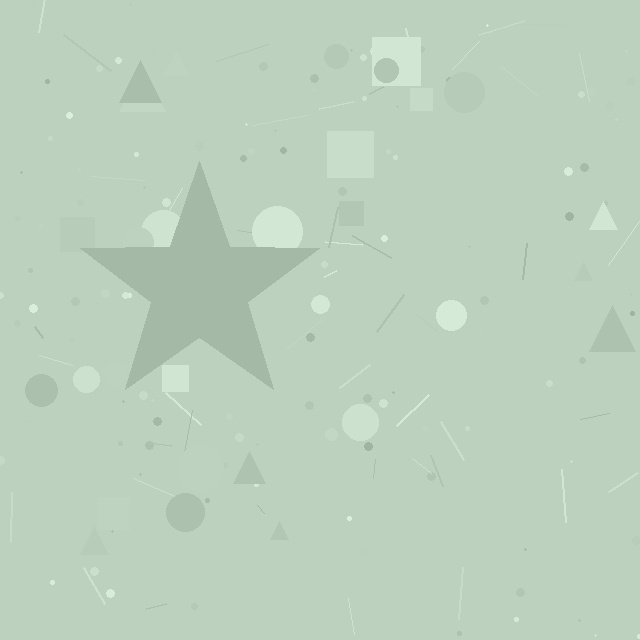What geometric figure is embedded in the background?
A star is embedded in the background.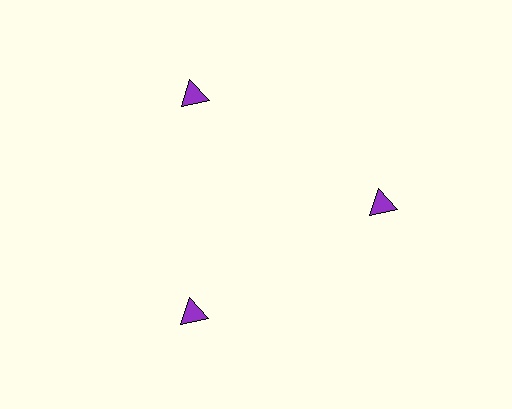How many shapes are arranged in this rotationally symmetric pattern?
There are 3 shapes, arranged in 3 groups of 1.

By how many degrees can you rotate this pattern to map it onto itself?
The pattern maps onto itself every 120 degrees of rotation.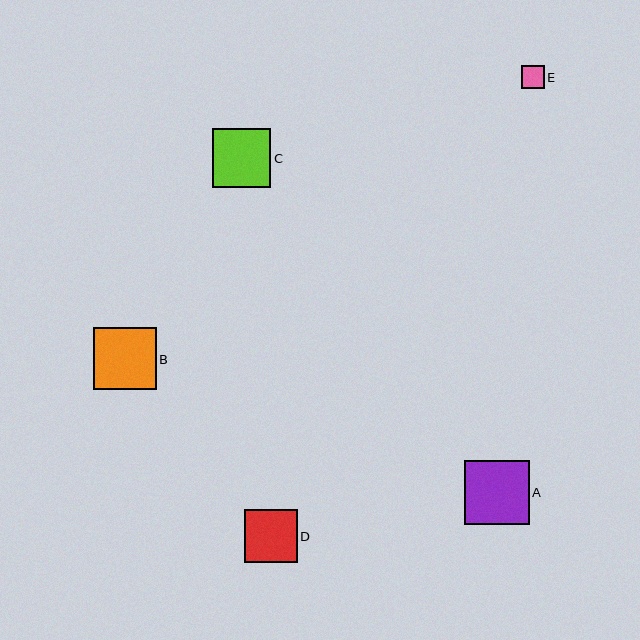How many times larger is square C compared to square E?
Square C is approximately 2.6 times the size of square E.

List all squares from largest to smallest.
From largest to smallest: A, B, C, D, E.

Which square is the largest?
Square A is the largest with a size of approximately 65 pixels.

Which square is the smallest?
Square E is the smallest with a size of approximately 23 pixels.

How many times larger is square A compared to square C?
Square A is approximately 1.1 times the size of square C.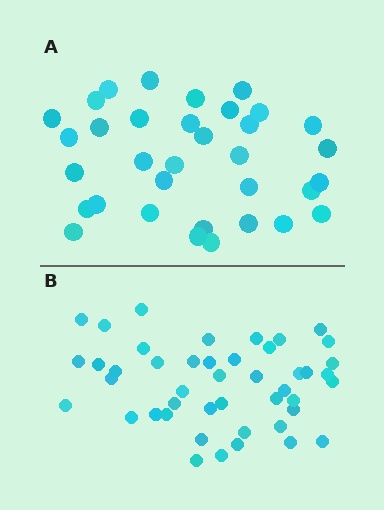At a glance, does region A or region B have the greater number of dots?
Region B (the bottom region) has more dots.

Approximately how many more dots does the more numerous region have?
Region B has roughly 12 or so more dots than region A.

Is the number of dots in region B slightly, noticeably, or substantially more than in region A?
Region B has noticeably more, but not dramatically so. The ratio is roughly 1.3 to 1.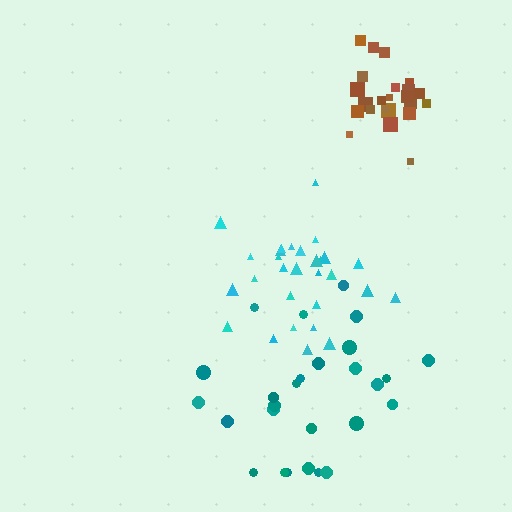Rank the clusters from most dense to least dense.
brown, cyan, teal.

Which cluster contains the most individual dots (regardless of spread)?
Cyan (29).